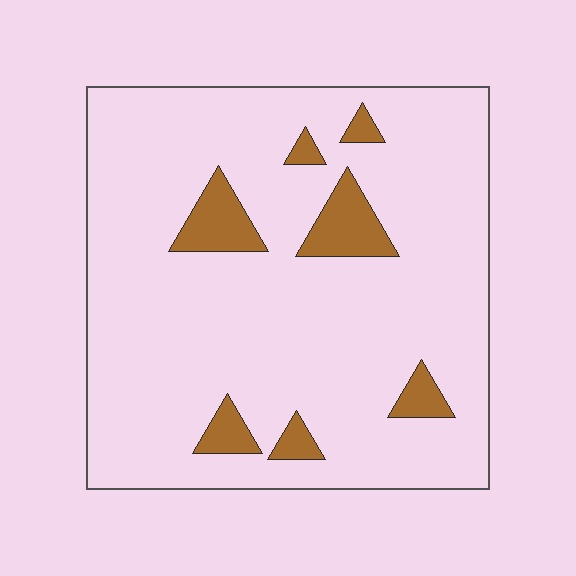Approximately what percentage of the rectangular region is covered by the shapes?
Approximately 10%.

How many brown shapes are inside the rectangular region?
7.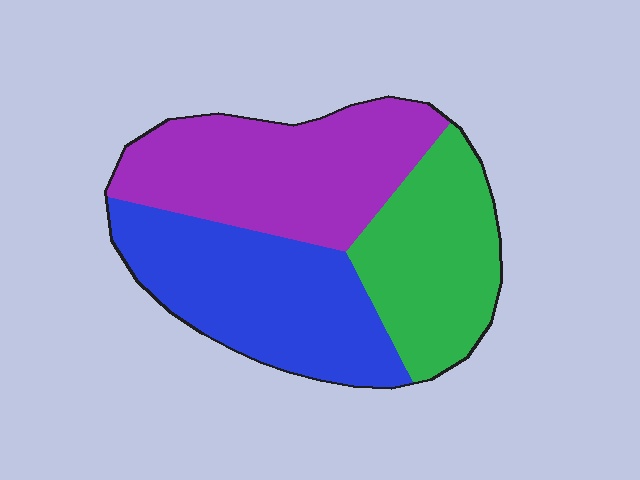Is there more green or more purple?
Purple.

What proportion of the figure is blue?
Blue covers 35% of the figure.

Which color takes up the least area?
Green, at roughly 30%.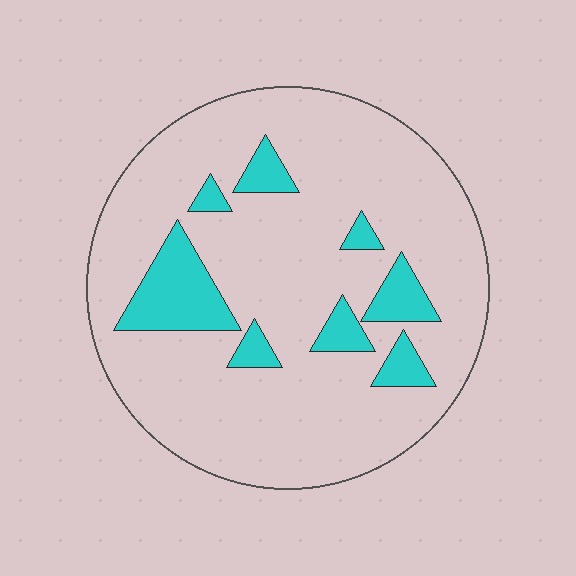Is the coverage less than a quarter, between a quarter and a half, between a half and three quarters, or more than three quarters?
Less than a quarter.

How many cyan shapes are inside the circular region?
8.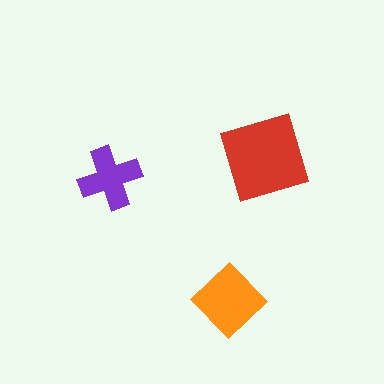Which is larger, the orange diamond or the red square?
The red square.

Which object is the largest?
The red square.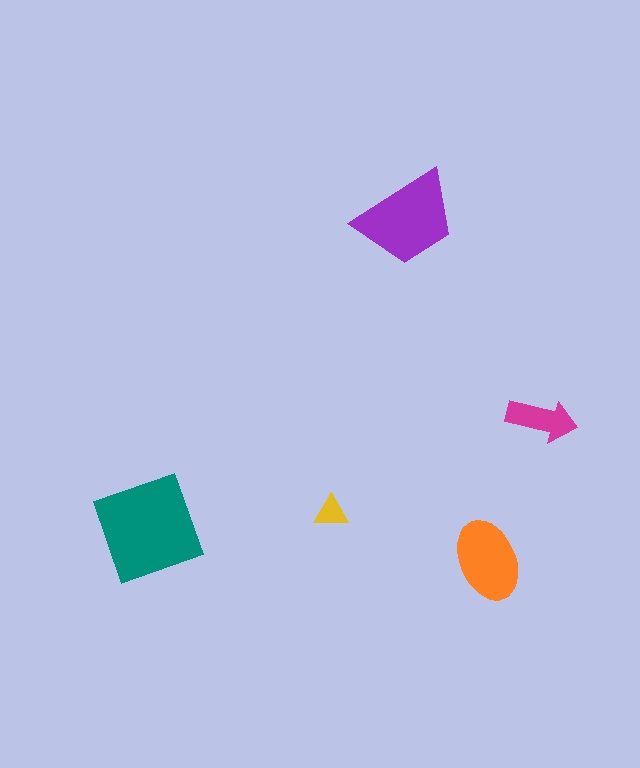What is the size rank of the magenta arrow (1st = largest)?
4th.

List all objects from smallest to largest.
The yellow triangle, the magenta arrow, the orange ellipse, the purple trapezoid, the teal diamond.